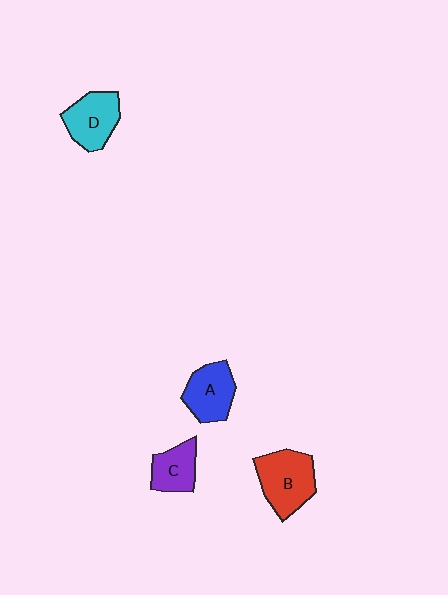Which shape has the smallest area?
Shape C (purple).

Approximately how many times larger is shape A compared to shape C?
Approximately 1.2 times.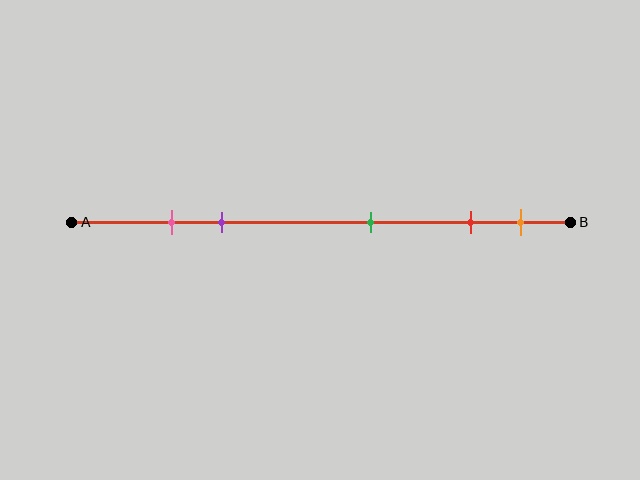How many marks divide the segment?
There are 5 marks dividing the segment.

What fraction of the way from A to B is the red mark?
The red mark is approximately 80% (0.8) of the way from A to B.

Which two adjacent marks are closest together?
The pink and purple marks are the closest adjacent pair.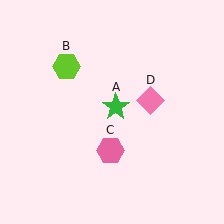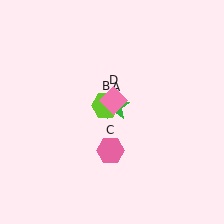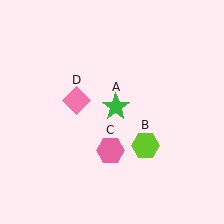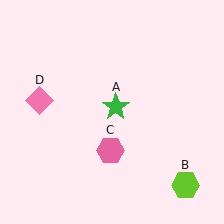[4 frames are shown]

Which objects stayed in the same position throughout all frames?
Green star (object A) and pink hexagon (object C) remained stationary.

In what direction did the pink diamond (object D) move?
The pink diamond (object D) moved left.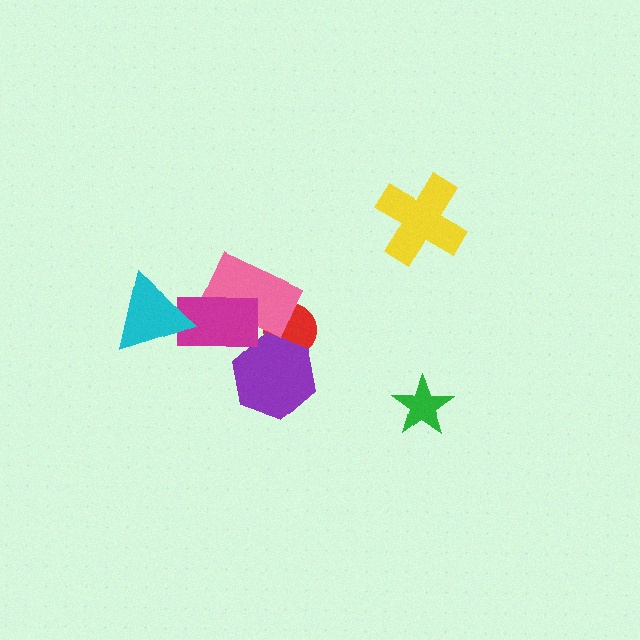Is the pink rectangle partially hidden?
Yes, it is partially covered by another shape.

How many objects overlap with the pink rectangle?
2 objects overlap with the pink rectangle.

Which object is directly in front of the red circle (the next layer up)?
The purple hexagon is directly in front of the red circle.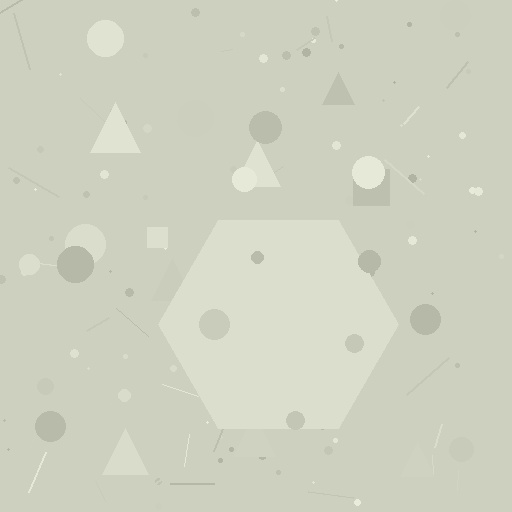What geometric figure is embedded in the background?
A hexagon is embedded in the background.